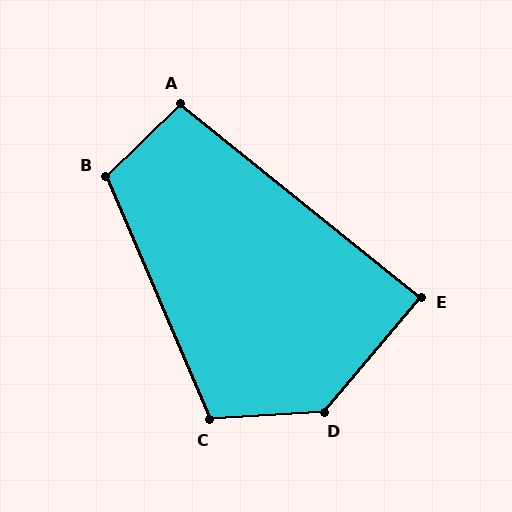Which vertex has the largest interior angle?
D, at approximately 134 degrees.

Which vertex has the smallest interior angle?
E, at approximately 89 degrees.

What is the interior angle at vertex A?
Approximately 97 degrees (obtuse).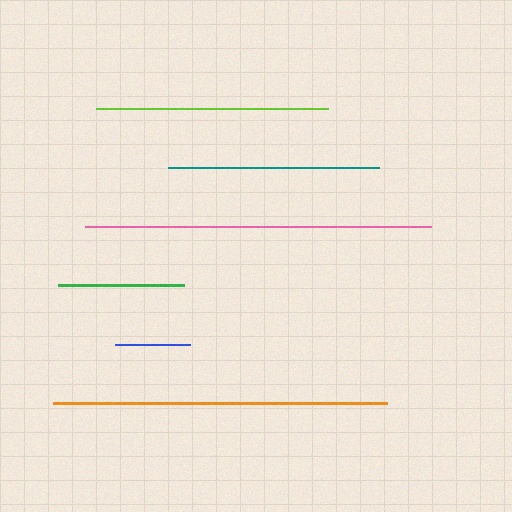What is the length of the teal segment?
The teal segment is approximately 211 pixels long.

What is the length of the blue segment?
The blue segment is approximately 75 pixels long.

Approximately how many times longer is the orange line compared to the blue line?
The orange line is approximately 4.4 times the length of the blue line.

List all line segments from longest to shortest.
From longest to shortest: pink, orange, lime, teal, green, blue.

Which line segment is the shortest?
The blue line is the shortest at approximately 75 pixels.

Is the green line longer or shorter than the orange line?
The orange line is longer than the green line.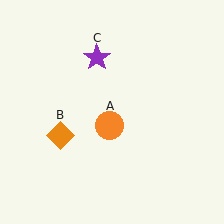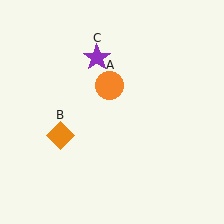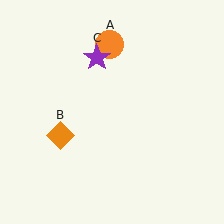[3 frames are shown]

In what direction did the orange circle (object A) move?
The orange circle (object A) moved up.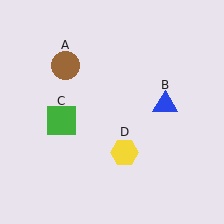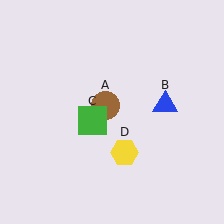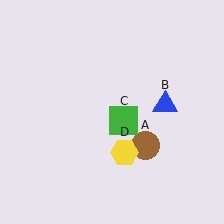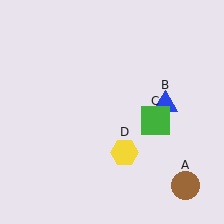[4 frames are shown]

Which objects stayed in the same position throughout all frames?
Blue triangle (object B) and yellow hexagon (object D) remained stationary.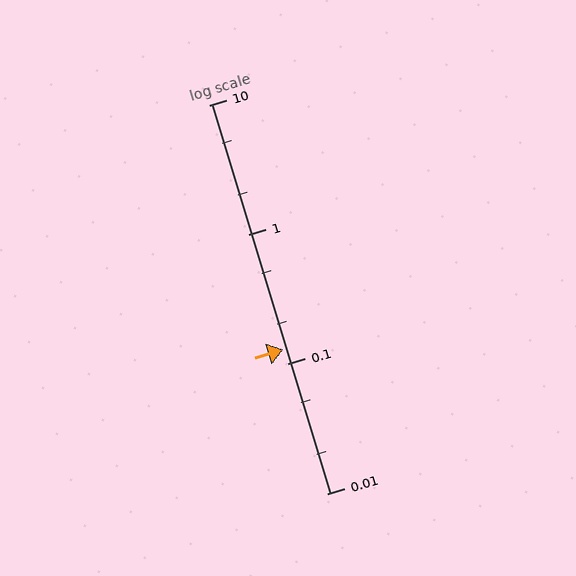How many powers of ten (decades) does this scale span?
The scale spans 3 decades, from 0.01 to 10.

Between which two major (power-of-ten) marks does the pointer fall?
The pointer is between 0.1 and 1.